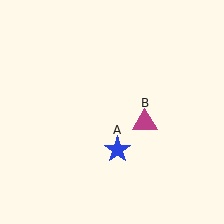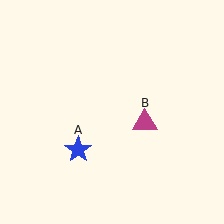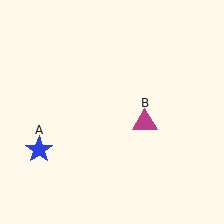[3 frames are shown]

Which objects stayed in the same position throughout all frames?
Magenta triangle (object B) remained stationary.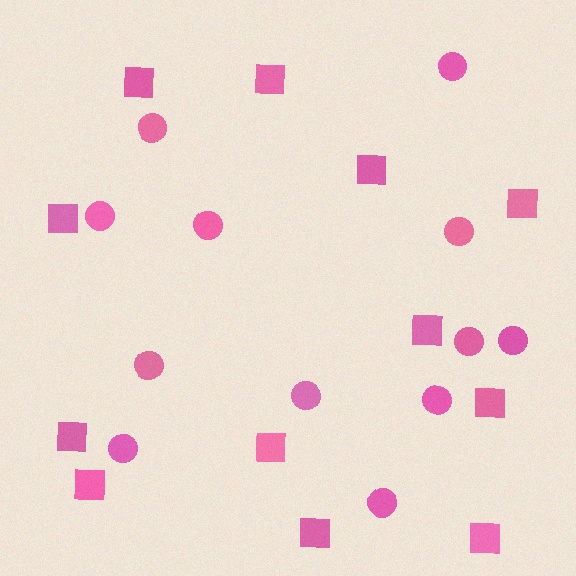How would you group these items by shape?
There are 2 groups: one group of squares (12) and one group of circles (12).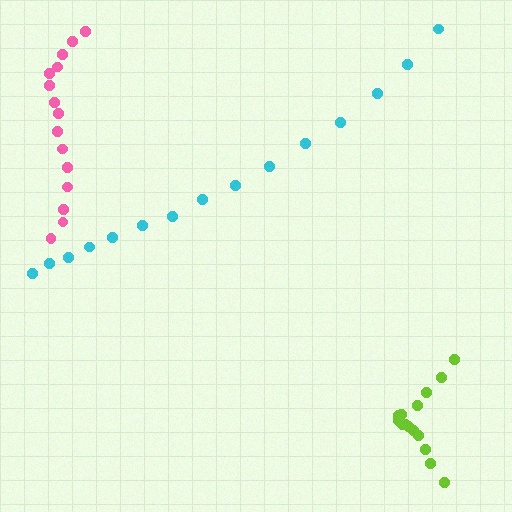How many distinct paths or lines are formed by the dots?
There are 3 distinct paths.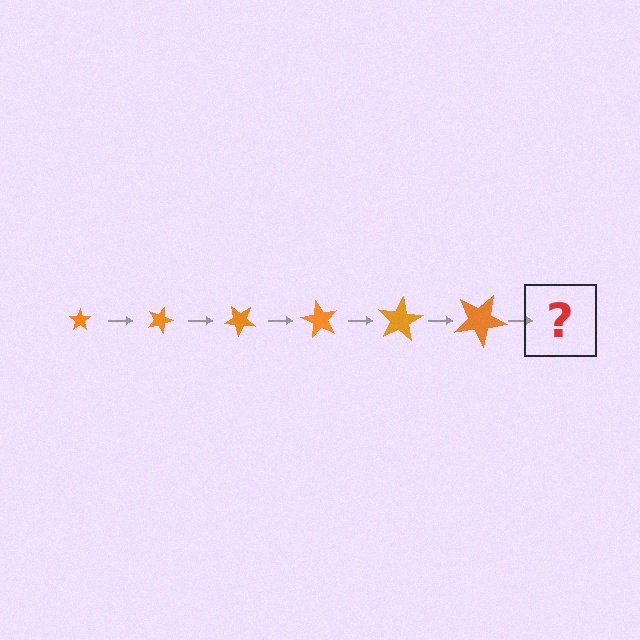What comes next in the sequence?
The next element should be a star, larger than the previous one and rotated 120 degrees from the start.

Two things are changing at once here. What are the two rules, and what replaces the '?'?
The two rules are that the star grows larger each step and it rotates 20 degrees each step. The '?' should be a star, larger than the previous one and rotated 120 degrees from the start.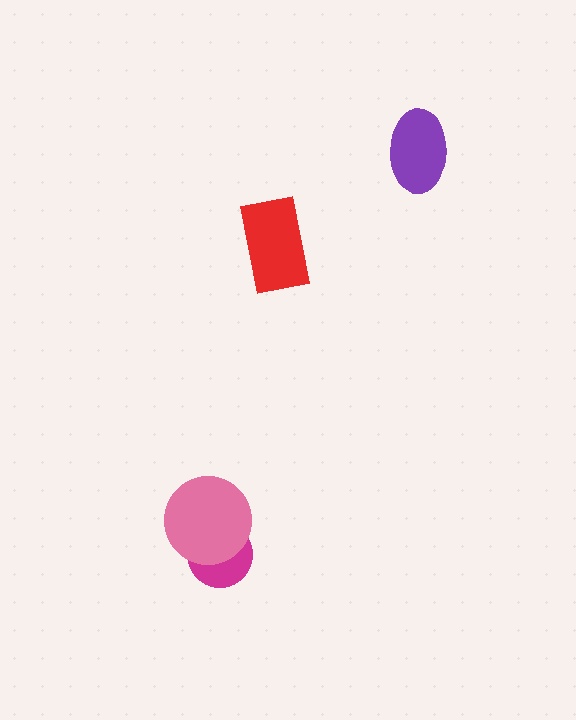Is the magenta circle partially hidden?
Yes, it is partially covered by another shape.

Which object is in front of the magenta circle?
The pink circle is in front of the magenta circle.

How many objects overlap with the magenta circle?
1 object overlaps with the magenta circle.